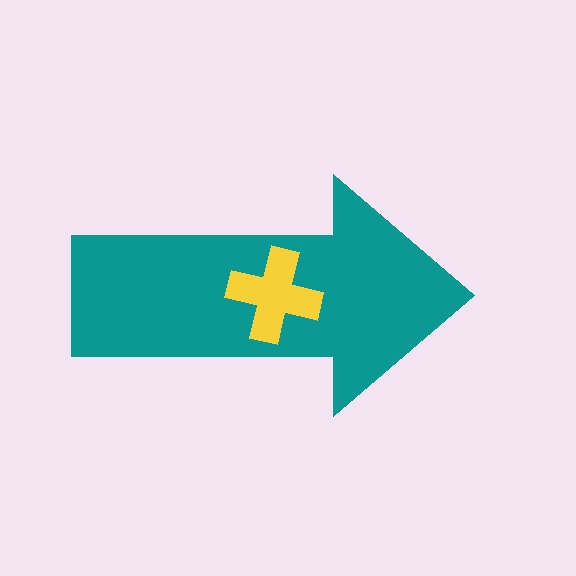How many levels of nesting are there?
2.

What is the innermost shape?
The yellow cross.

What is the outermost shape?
The teal arrow.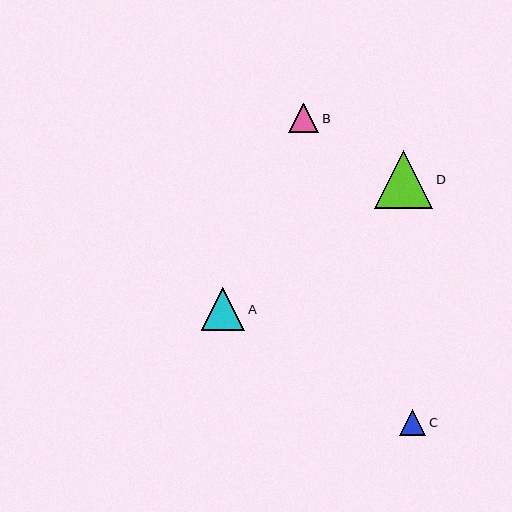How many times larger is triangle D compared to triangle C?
Triangle D is approximately 2.2 times the size of triangle C.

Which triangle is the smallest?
Triangle C is the smallest with a size of approximately 26 pixels.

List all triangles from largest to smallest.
From largest to smallest: D, A, B, C.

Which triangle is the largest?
Triangle D is the largest with a size of approximately 58 pixels.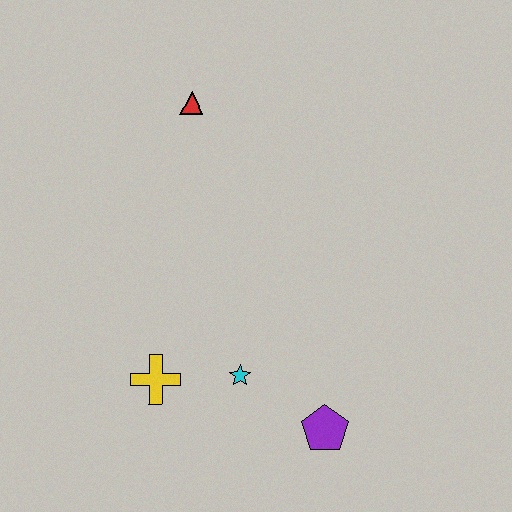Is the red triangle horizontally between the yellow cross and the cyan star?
Yes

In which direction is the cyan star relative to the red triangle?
The cyan star is below the red triangle.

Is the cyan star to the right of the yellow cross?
Yes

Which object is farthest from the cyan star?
The red triangle is farthest from the cyan star.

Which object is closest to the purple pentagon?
The cyan star is closest to the purple pentagon.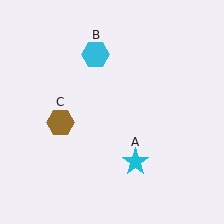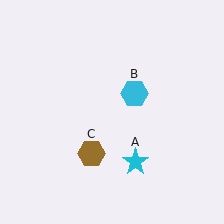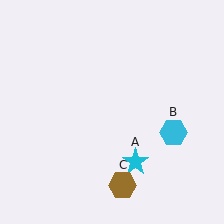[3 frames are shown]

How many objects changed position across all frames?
2 objects changed position: cyan hexagon (object B), brown hexagon (object C).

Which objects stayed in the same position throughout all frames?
Cyan star (object A) remained stationary.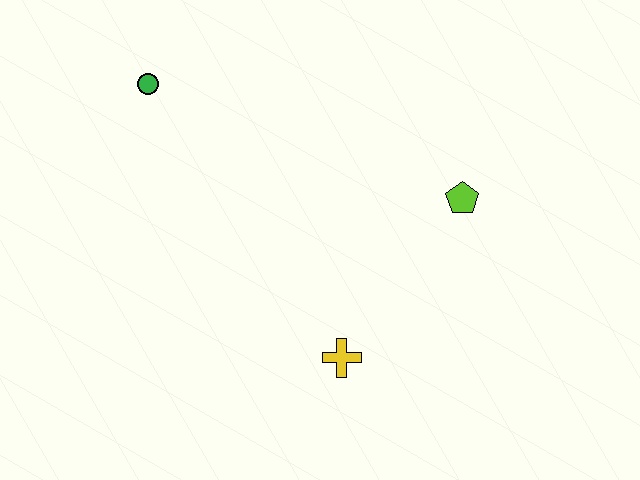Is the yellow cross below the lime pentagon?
Yes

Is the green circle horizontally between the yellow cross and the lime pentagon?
No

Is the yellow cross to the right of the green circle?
Yes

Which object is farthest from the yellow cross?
The green circle is farthest from the yellow cross.